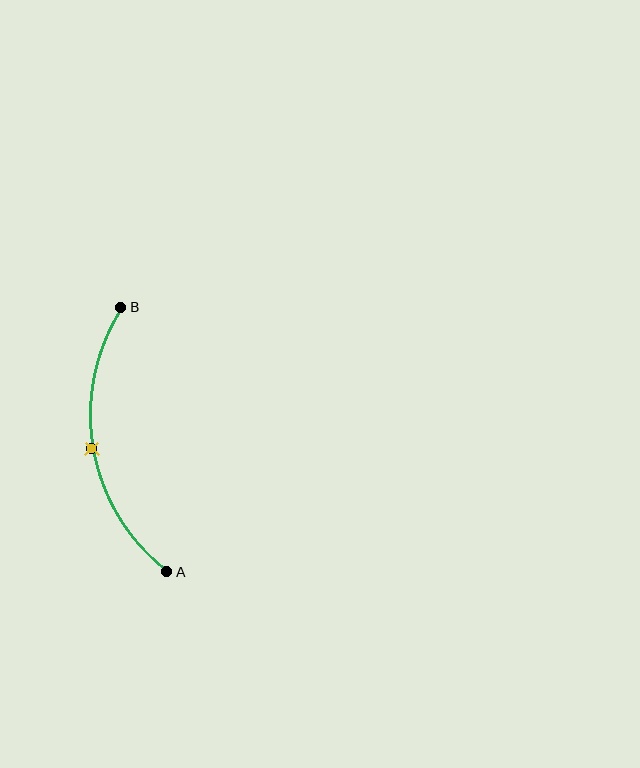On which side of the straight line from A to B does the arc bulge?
The arc bulges to the left of the straight line connecting A and B.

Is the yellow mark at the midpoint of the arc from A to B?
Yes. The yellow mark lies on the arc at equal arc-length from both A and B — it is the arc midpoint.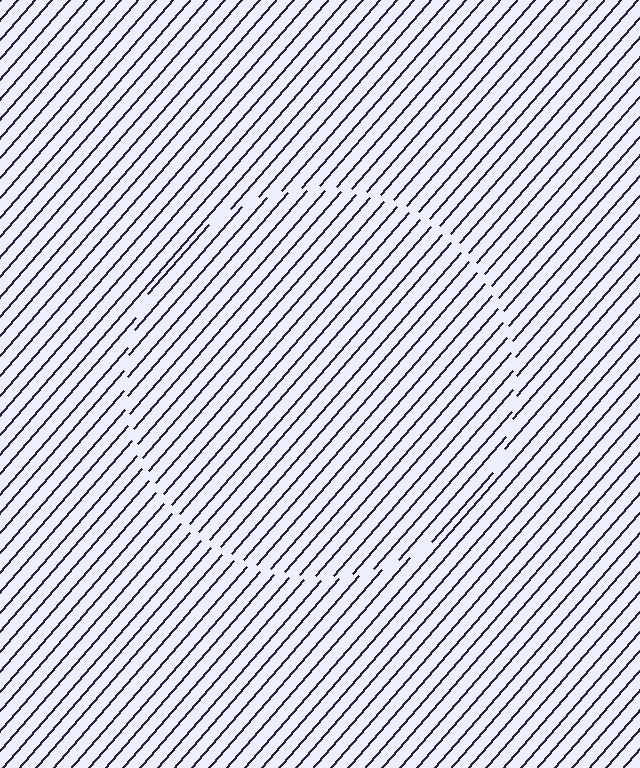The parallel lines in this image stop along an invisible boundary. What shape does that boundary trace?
An illusory circle. The interior of the shape contains the same grating, shifted by half a period — the contour is defined by the phase discontinuity where line-ends from the inner and outer gratings abut.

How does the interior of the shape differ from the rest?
The interior of the shape contains the same grating, shifted by half a period — the contour is defined by the phase discontinuity where line-ends from the inner and outer gratings abut.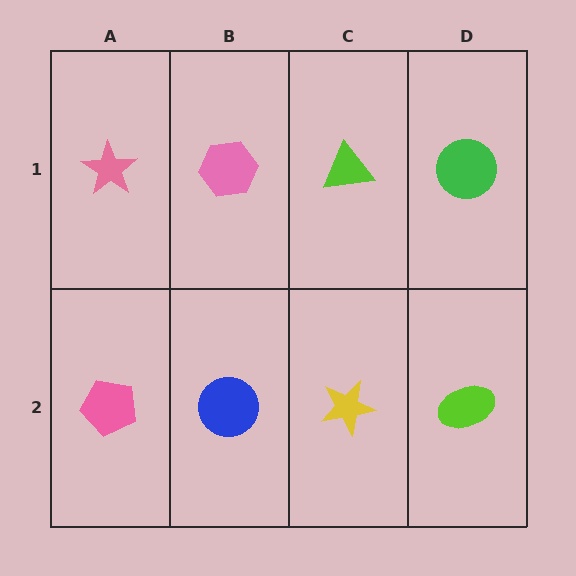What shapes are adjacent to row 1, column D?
A lime ellipse (row 2, column D), a lime triangle (row 1, column C).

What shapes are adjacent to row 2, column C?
A lime triangle (row 1, column C), a blue circle (row 2, column B), a lime ellipse (row 2, column D).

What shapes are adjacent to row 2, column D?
A green circle (row 1, column D), a yellow star (row 2, column C).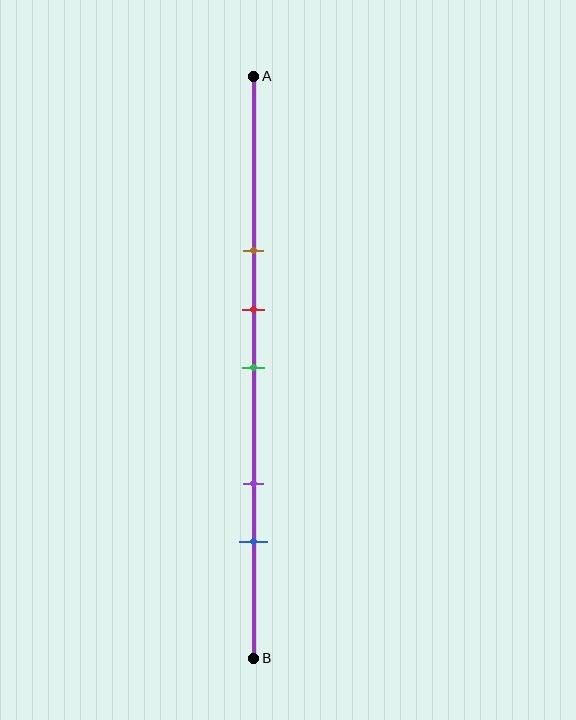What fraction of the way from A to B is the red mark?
The red mark is approximately 40% (0.4) of the way from A to B.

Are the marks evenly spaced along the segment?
No, the marks are not evenly spaced.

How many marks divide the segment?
There are 5 marks dividing the segment.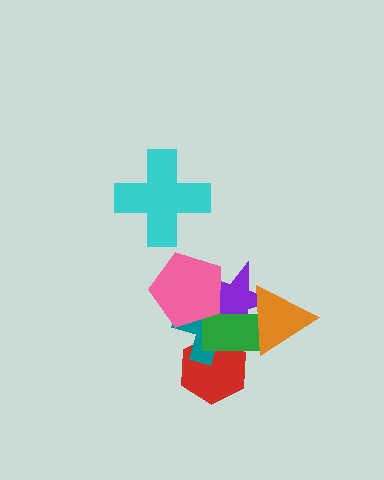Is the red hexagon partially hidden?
Yes, it is partially covered by another shape.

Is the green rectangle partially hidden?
Yes, it is partially covered by another shape.